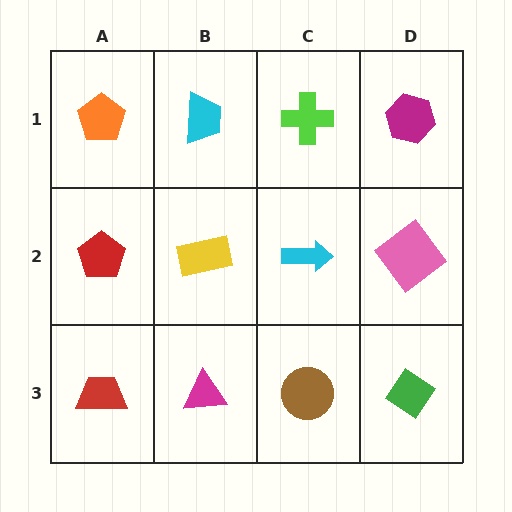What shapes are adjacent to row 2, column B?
A cyan trapezoid (row 1, column B), a magenta triangle (row 3, column B), a red pentagon (row 2, column A), a cyan arrow (row 2, column C).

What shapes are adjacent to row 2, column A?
An orange pentagon (row 1, column A), a red trapezoid (row 3, column A), a yellow rectangle (row 2, column B).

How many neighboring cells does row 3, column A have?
2.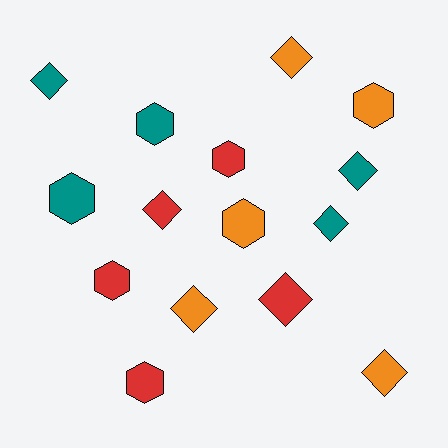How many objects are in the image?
There are 15 objects.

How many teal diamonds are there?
There are 3 teal diamonds.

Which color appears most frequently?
Teal, with 5 objects.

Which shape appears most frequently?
Diamond, with 8 objects.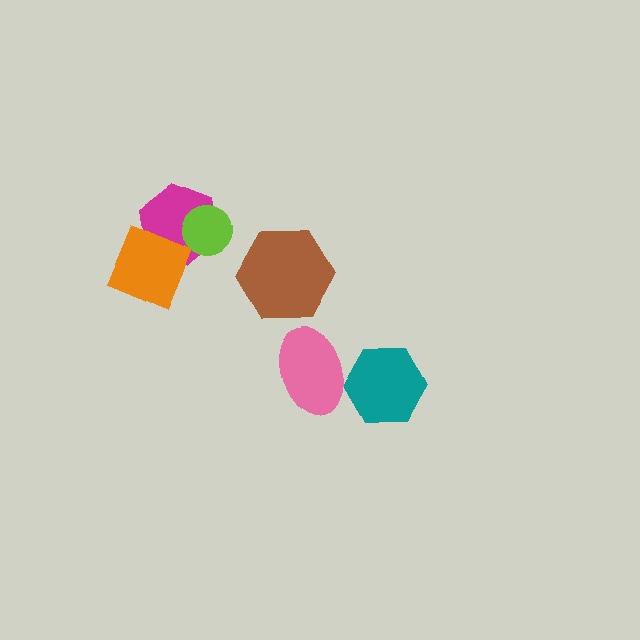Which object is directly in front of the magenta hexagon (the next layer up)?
The orange diamond is directly in front of the magenta hexagon.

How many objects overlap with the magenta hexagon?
2 objects overlap with the magenta hexagon.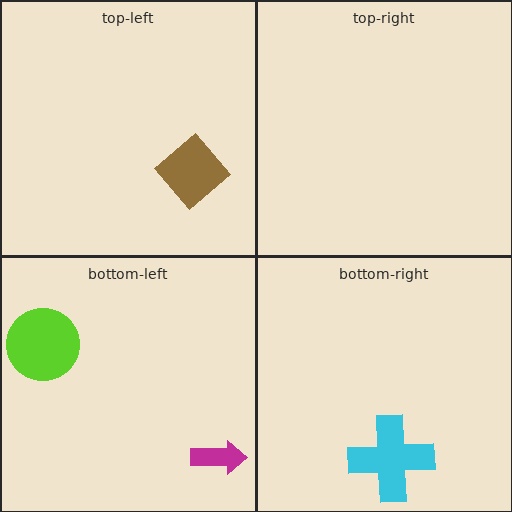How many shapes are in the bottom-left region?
2.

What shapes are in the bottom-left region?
The lime circle, the magenta arrow.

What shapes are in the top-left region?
The brown diamond.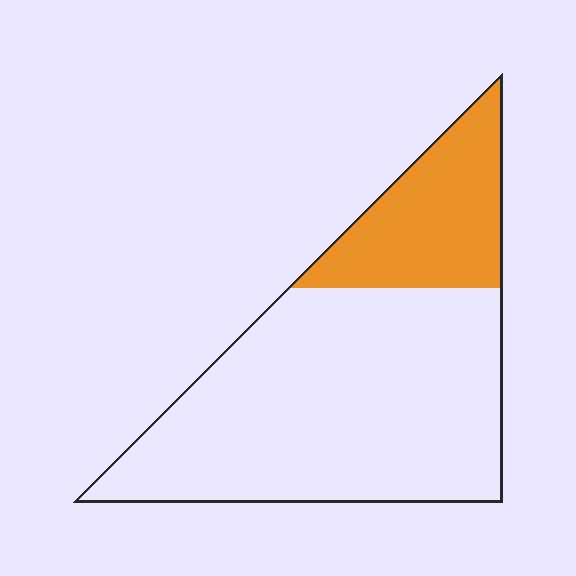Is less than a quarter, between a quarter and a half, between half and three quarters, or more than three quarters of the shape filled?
Between a quarter and a half.